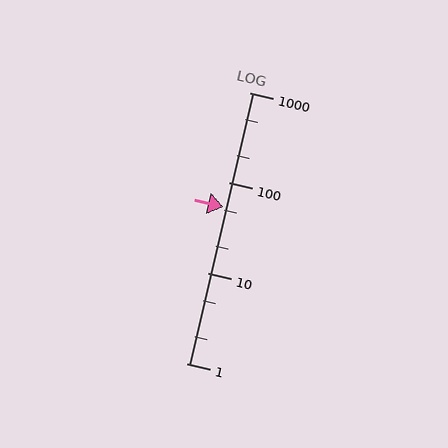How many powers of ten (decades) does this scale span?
The scale spans 3 decades, from 1 to 1000.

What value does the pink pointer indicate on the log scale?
The pointer indicates approximately 54.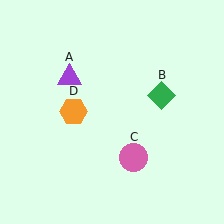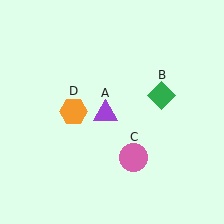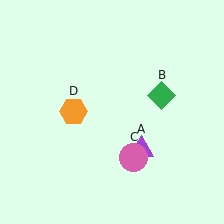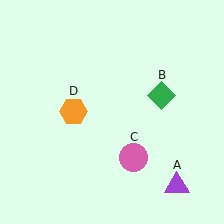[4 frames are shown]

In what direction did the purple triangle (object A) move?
The purple triangle (object A) moved down and to the right.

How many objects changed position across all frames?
1 object changed position: purple triangle (object A).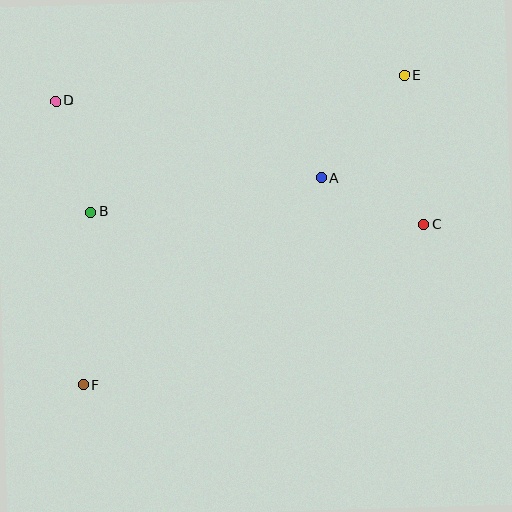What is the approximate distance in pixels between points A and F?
The distance between A and F is approximately 315 pixels.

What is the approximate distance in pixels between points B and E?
The distance between B and E is approximately 342 pixels.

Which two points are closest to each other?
Points A and C are closest to each other.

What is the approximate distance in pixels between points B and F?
The distance between B and F is approximately 173 pixels.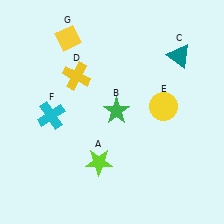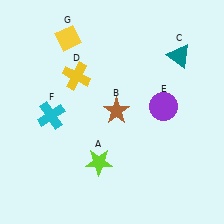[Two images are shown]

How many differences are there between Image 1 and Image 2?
There are 2 differences between the two images.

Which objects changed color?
B changed from green to brown. E changed from yellow to purple.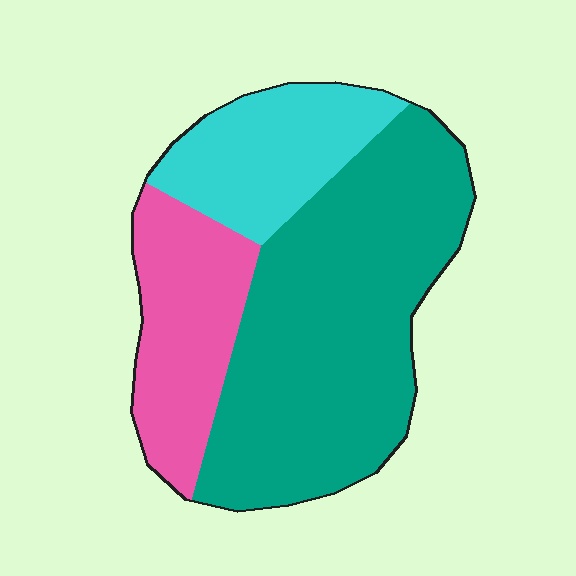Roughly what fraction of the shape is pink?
Pink covers around 25% of the shape.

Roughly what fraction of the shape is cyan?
Cyan covers about 20% of the shape.